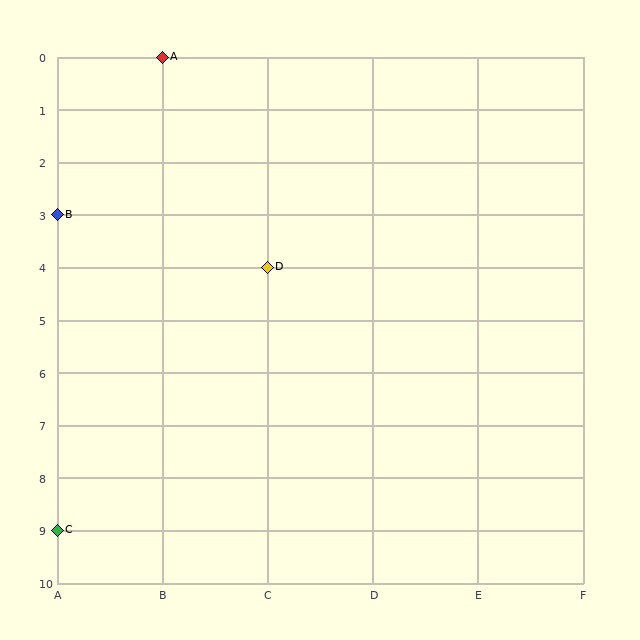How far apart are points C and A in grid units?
Points C and A are 1 column and 9 rows apart (about 9.1 grid units diagonally).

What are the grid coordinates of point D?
Point D is at grid coordinates (C, 4).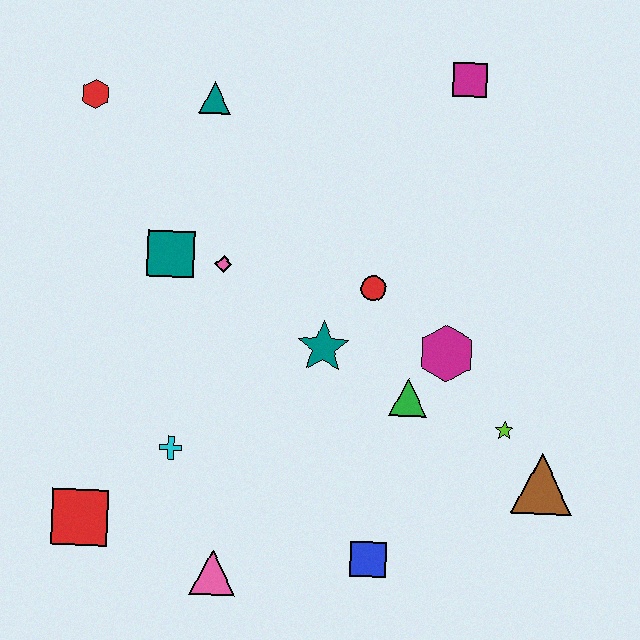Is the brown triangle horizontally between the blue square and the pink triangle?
No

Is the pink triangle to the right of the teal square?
Yes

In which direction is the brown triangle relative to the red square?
The brown triangle is to the right of the red square.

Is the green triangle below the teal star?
Yes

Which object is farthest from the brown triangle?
The red hexagon is farthest from the brown triangle.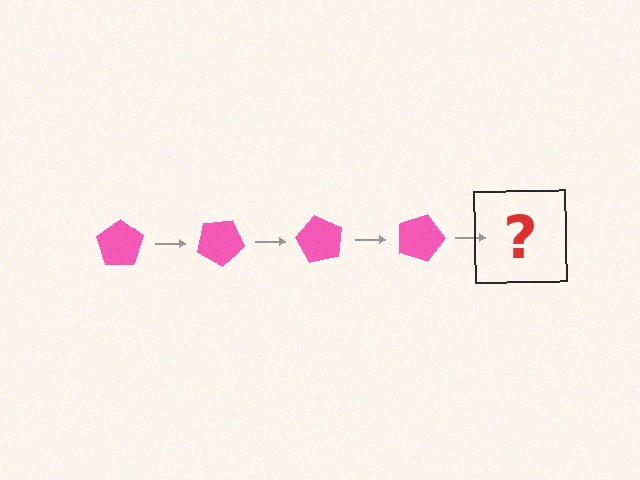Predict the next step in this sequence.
The next step is a pink pentagon rotated 120 degrees.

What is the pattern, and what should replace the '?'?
The pattern is that the pentagon rotates 30 degrees each step. The '?' should be a pink pentagon rotated 120 degrees.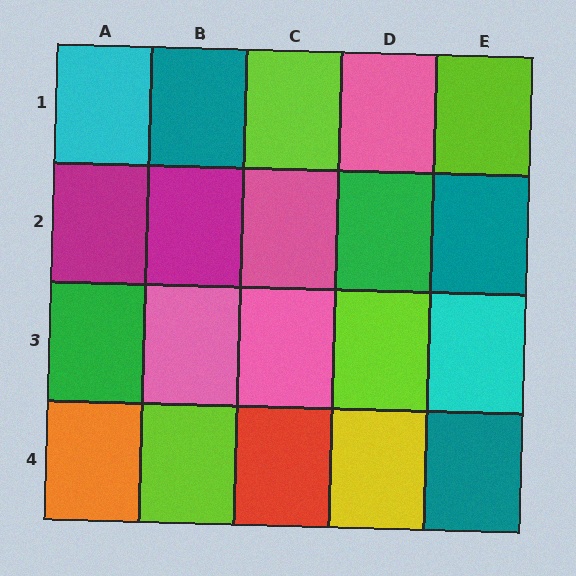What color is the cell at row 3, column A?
Green.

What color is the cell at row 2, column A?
Magenta.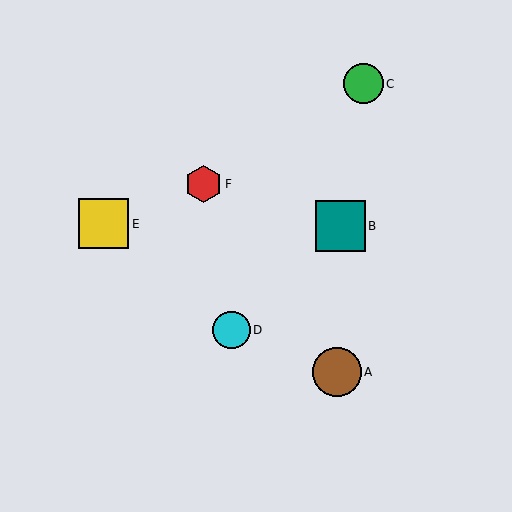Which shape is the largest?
The yellow square (labeled E) is the largest.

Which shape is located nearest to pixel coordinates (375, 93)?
The green circle (labeled C) at (363, 84) is nearest to that location.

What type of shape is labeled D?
Shape D is a cyan circle.